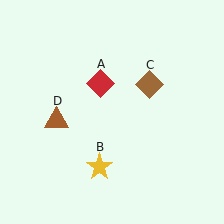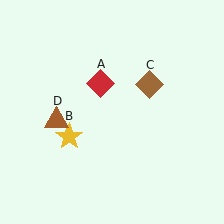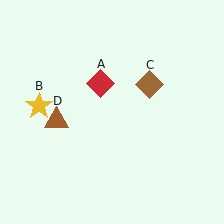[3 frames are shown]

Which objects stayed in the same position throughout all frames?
Red diamond (object A) and brown diamond (object C) and brown triangle (object D) remained stationary.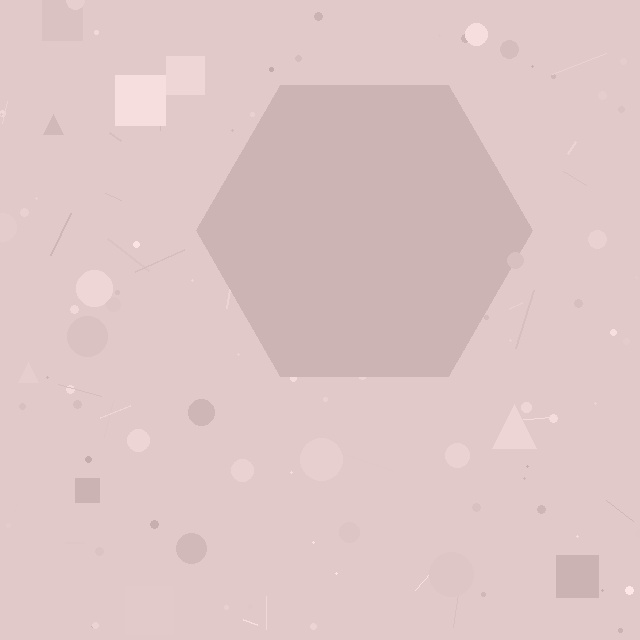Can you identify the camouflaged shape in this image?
The camouflaged shape is a hexagon.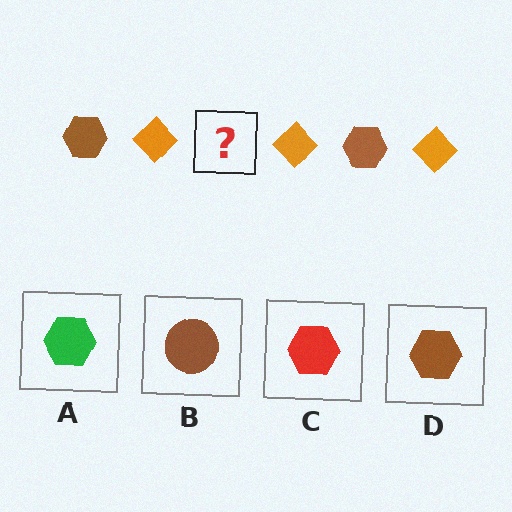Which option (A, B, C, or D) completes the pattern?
D.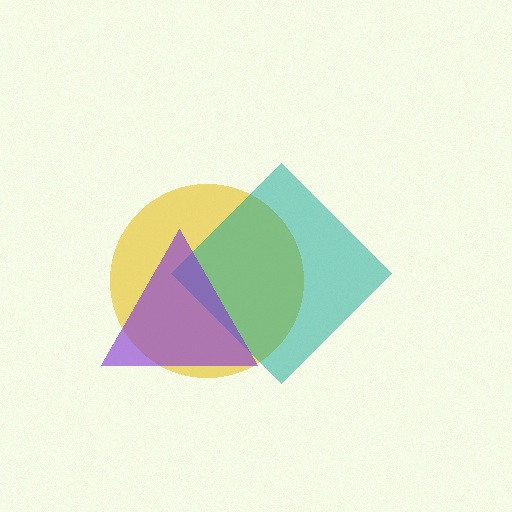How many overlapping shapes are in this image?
There are 3 overlapping shapes in the image.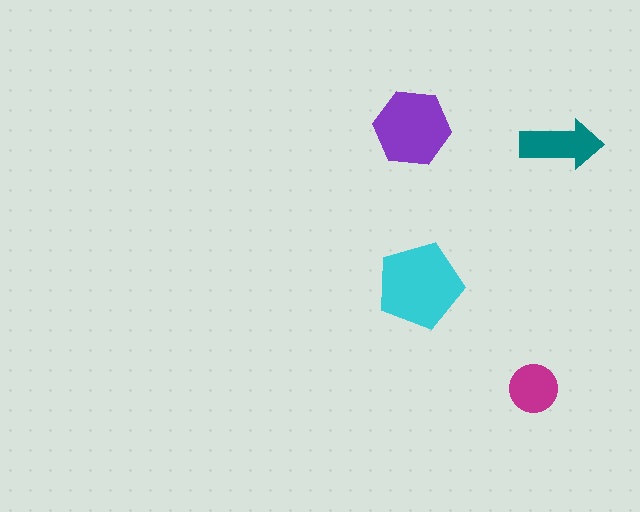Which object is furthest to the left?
The purple hexagon is leftmost.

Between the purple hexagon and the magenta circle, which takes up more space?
The purple hexagon.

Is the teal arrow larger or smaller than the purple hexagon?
Smaller.